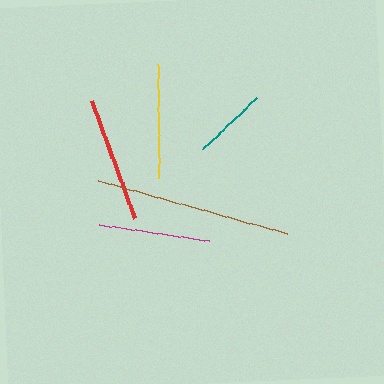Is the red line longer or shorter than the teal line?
The red line is longer than the teal line.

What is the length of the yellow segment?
The yellow segment is approximately 114 pixels long.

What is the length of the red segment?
The red segment is approximately 126 pixels long.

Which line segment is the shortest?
The teal line is the shortest at approximately 75 pixels.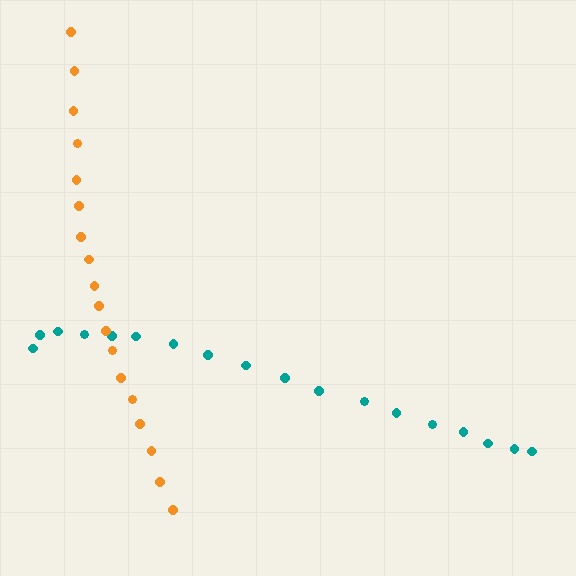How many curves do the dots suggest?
There are 2 distinct paths.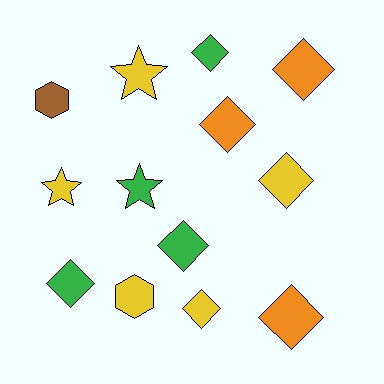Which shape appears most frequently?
Diamond, with 8 objects.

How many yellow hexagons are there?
There is 1 yellow hexagon.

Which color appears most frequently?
Yellow, with 5 objects.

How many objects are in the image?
There are 13 objects.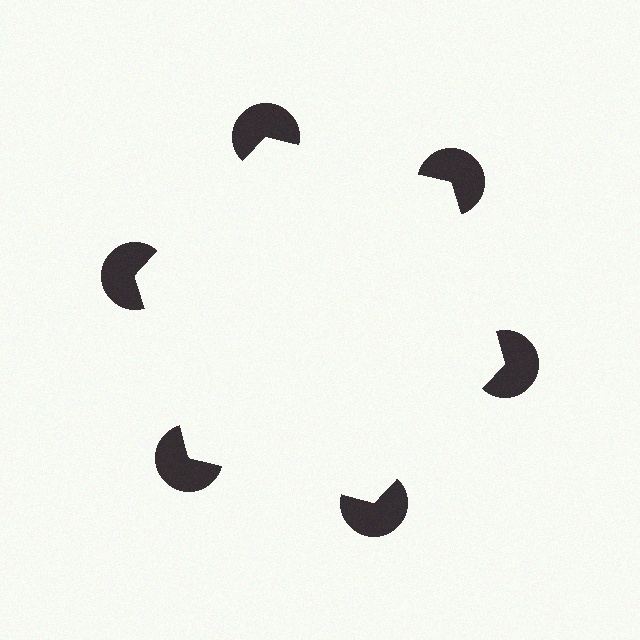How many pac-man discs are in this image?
There are 6 — one at each vertex of the illusory hexagon.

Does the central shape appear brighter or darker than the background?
It typically appears slightly brighter than the background, even though no actual brightness change is drawn.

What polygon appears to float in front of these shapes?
An illusory hexagon — its edges are inferred from the aligned wedge cuts in the pac-man discs, not physically drawn.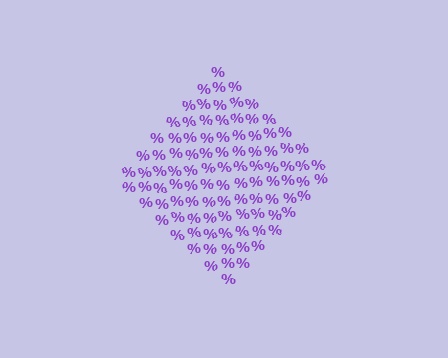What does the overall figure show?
The overall figure shows a diamond.